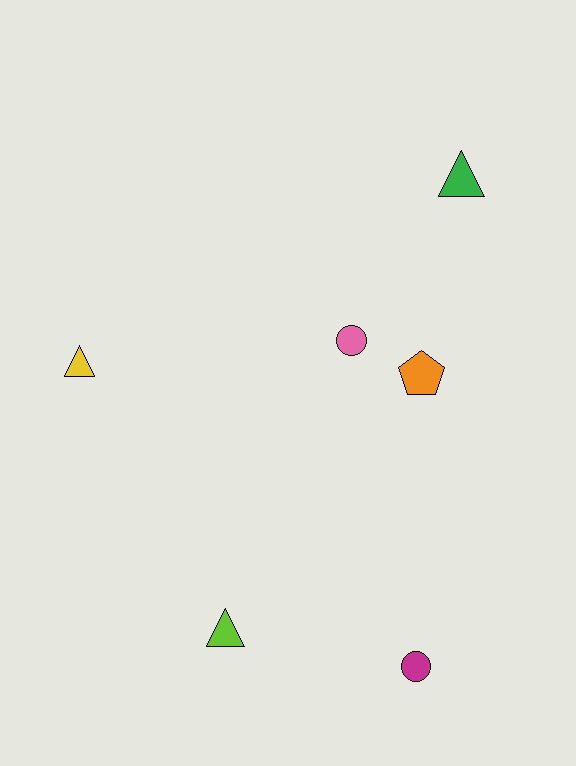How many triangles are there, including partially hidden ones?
There are 3 triangles.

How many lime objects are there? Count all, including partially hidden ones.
There is 1 lime object.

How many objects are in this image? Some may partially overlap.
There are 6 objects.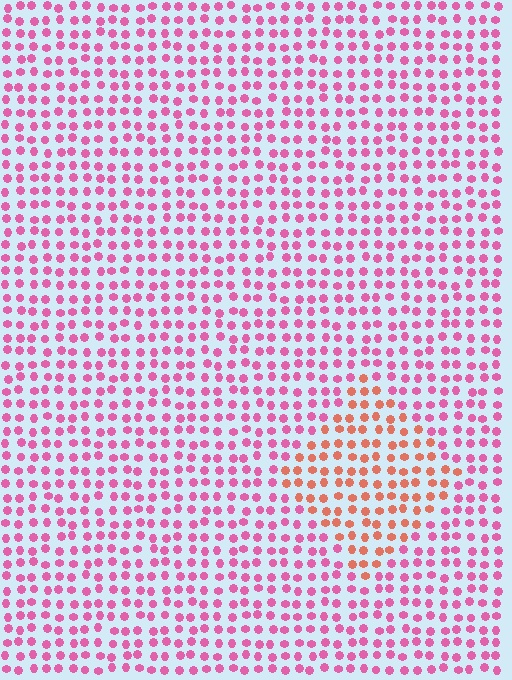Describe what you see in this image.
The image is filled with small pink elements in a uniform arrangement. A diamond-shaped region is visible where the elements are tinted to a slightly different hue, forming a subtle color boundary.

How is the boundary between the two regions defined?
The boundary is defined purely by a slight shift in hue (about 43 degrees). Spacing, size, and orientation are identical on both sides.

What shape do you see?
I see a diamond.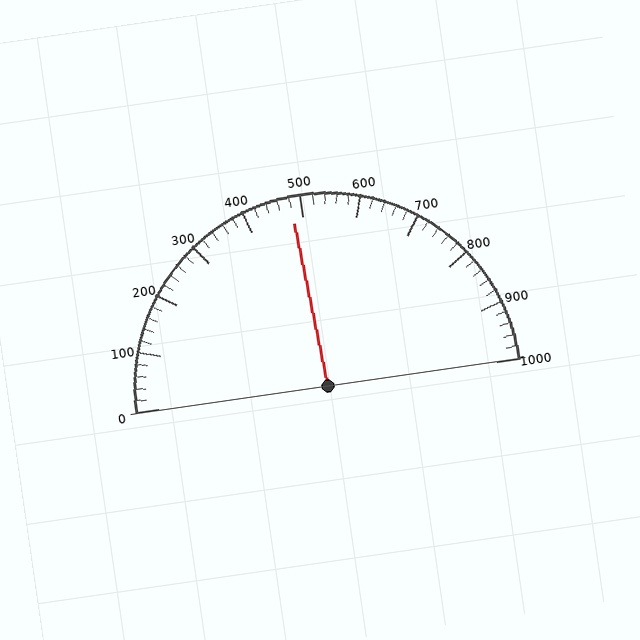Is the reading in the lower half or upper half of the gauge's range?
The reading is in the lower half of the range (0 to 1000).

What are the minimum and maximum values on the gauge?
The gauge ranges from 0 to 1000.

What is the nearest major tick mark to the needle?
The nearest major tick mark is 500.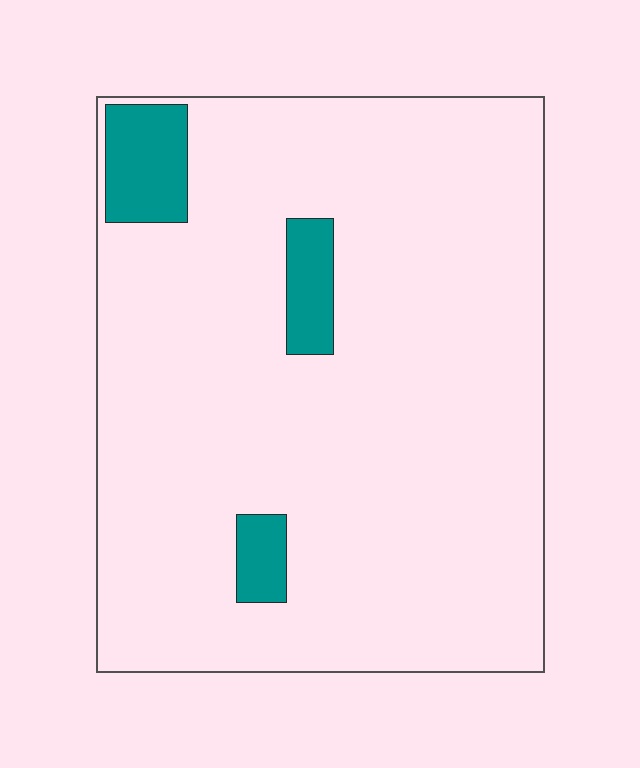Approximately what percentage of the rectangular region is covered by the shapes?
Approximately 10%.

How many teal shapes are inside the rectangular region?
3.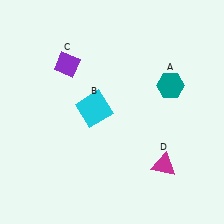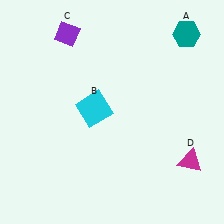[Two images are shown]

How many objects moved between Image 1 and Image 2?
3 objects moved between the two images.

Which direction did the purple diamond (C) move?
The purple diamond (C) moved up.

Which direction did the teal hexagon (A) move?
The teal hexagon (A) moved up.